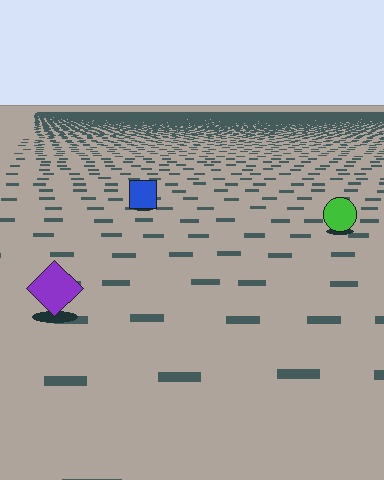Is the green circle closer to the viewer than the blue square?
Yes. The green circle is closer — you can tell from the texture gradient: the ground texture is coarser near it.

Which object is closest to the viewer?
The purple diamond is closest. The texture marks near it are larger and more spread out.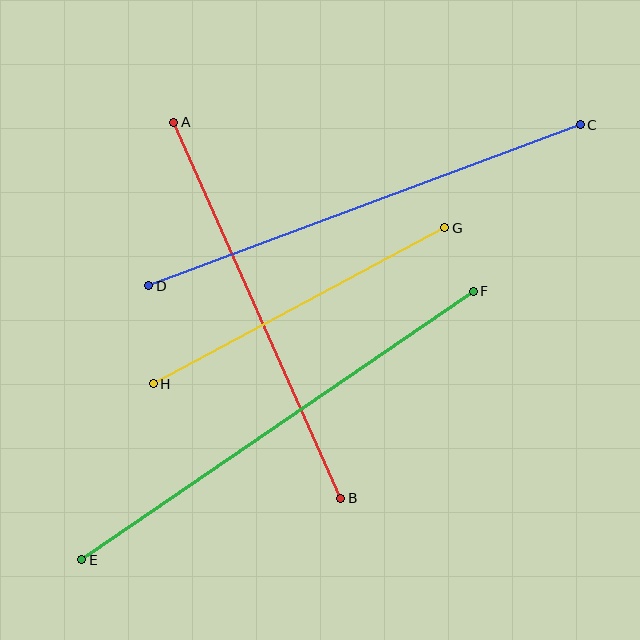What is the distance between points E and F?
The distance is approximately 475 pixels.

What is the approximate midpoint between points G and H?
The midpoint is at approximately (299, 306) pixels.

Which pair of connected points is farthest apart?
Points E and F are farthest apart.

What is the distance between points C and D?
The distance is approximately 460 pixels.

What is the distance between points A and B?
The distance is approximately 412 pixels.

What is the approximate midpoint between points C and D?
The midpoint is at approximately (364, 205) pixels.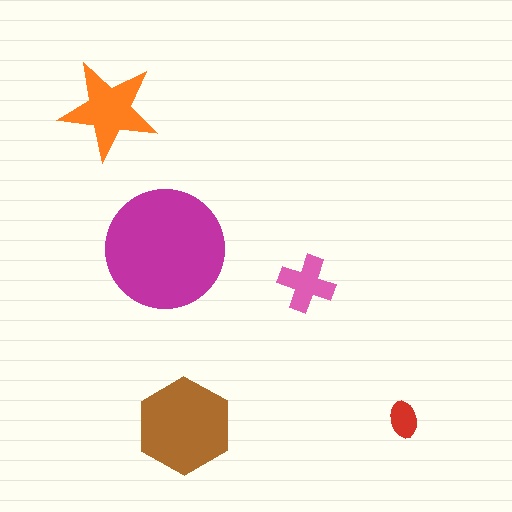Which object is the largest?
The magenta circle.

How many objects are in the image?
There are 5 objects in the image.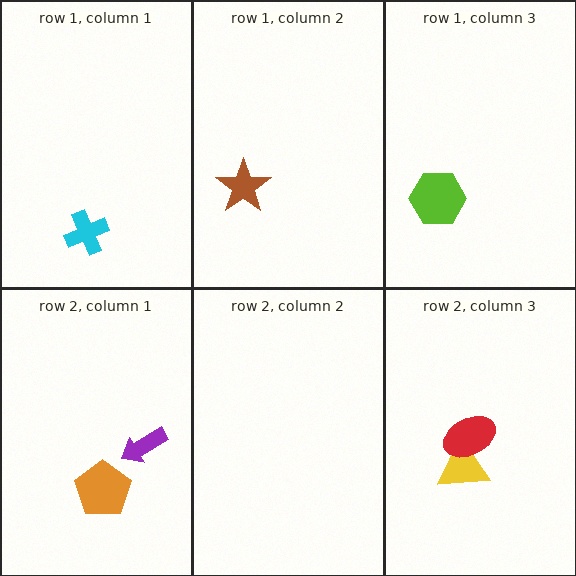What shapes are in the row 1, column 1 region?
The cyan cross.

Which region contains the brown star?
The row 1, column 2 region.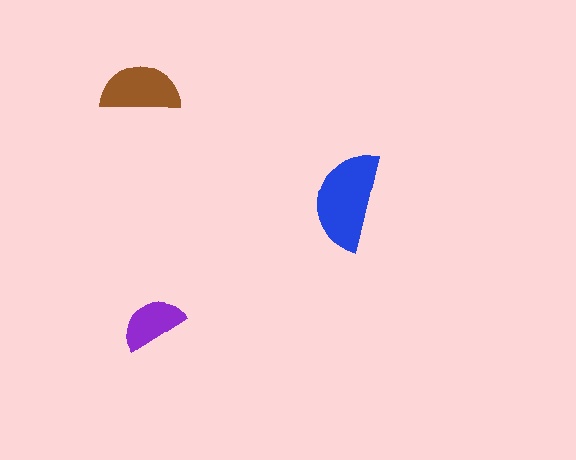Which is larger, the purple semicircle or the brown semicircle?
The brown one.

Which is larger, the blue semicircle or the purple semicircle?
The blue one.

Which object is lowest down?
The purple semicircle is bottommost.